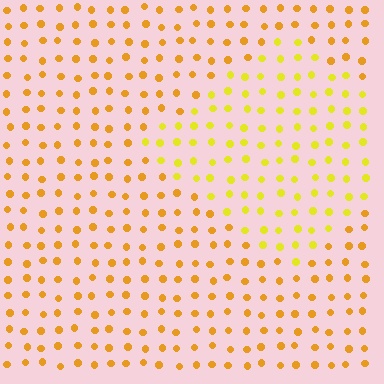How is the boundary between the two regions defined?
The boundary is defined purely by a slight shift in hue (about 25 degrees). Spacing, size, and orientation are identical on both sides.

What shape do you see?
I see a diamond.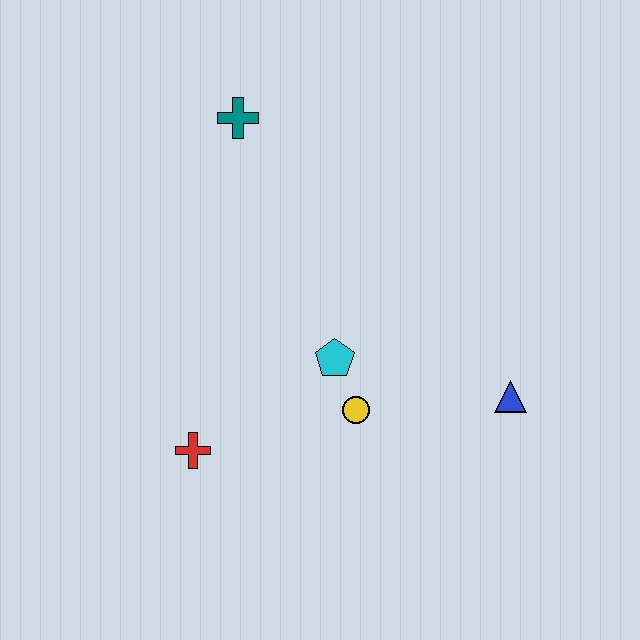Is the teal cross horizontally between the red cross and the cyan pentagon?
Yes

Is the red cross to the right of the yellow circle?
No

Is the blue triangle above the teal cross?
No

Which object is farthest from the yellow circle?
The teal cross is farthest from the yellow circle.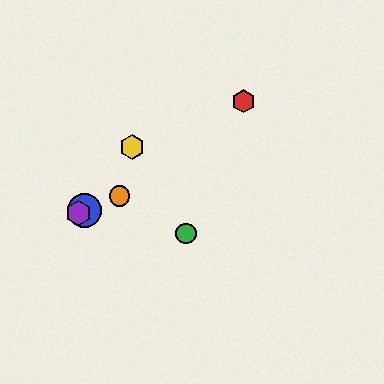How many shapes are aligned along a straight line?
3 shapes (the blue circle, the purple hexagon, the orange circle) are aligned along a straight line.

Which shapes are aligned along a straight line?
The blue circle, the purple hexagon, the orange circle are aligned along a straight line.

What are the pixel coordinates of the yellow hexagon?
The yellow hexagon is at (132, 147).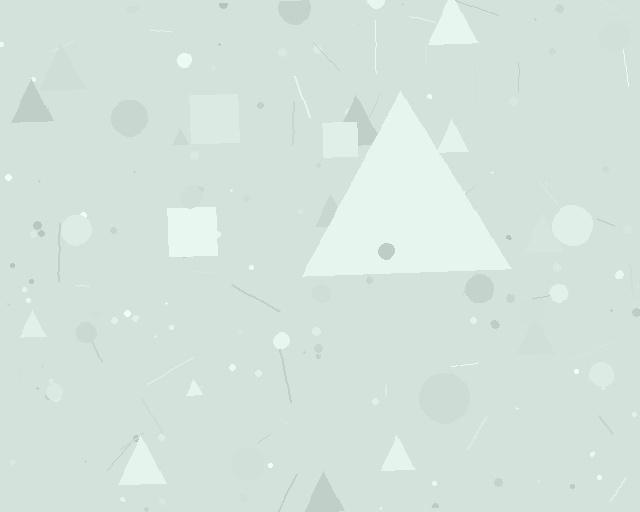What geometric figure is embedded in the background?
A triangle is embedded in the background.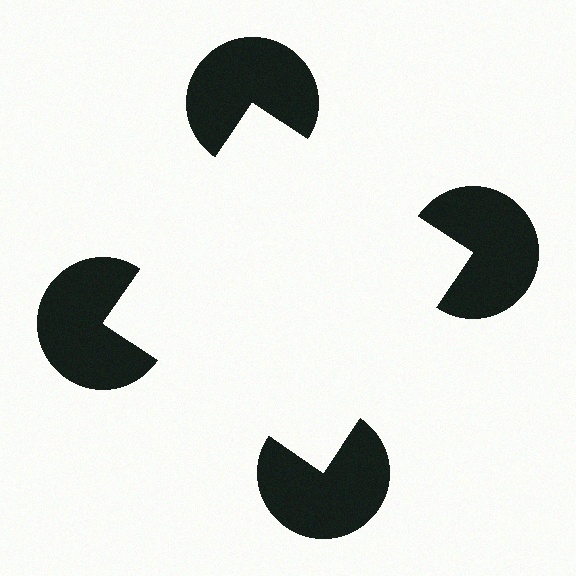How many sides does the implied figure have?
4 sides.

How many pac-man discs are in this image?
There are 4 — one at each vertex of the illusory square.